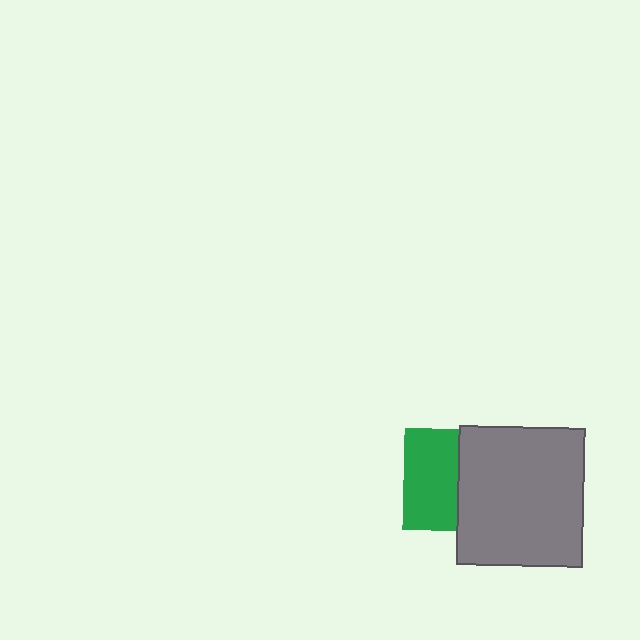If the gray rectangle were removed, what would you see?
You would see the complete green square.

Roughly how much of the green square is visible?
About half of it is visible (roughly 54%).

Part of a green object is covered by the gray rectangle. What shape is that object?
It is a square.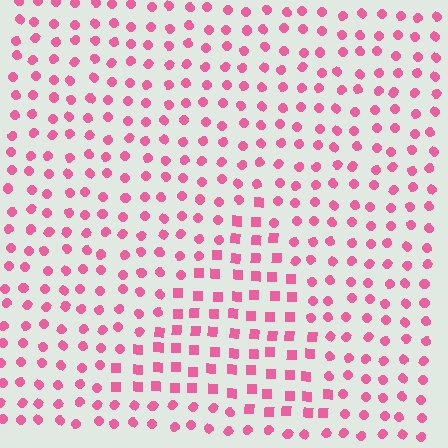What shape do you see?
I see a triangle.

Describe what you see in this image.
The image is filled with small pink elements arranged in a uniform grid. A triangle-shaped region contains squares, while the surrounding area contains circles. The boundary is defined purely by the change in element shape.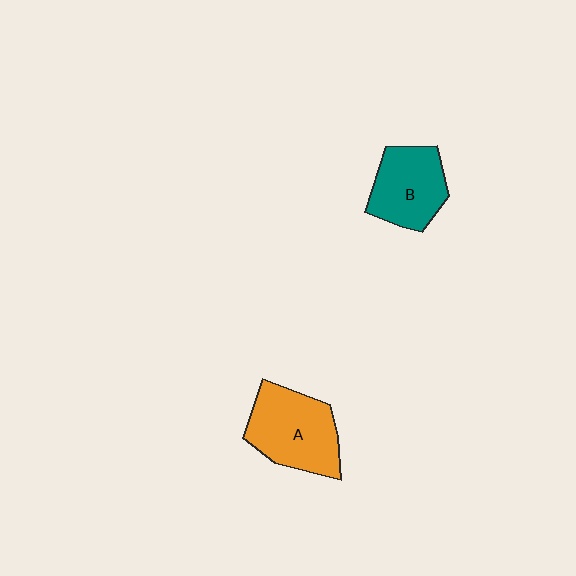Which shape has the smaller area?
Shape B (teal).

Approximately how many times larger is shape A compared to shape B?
Approximately 1.2 times.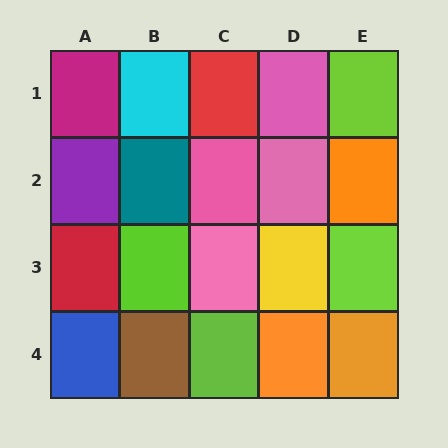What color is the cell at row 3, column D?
Yellow.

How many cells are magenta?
1 cell is magenta.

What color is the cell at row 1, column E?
Lime.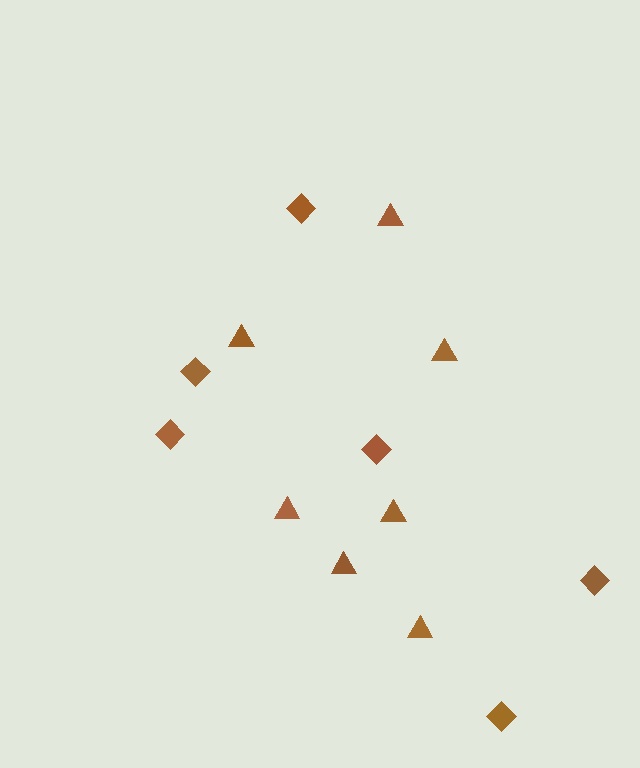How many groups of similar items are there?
There are 2 groups: one group of triangles (7) and one group of diamonds (6).